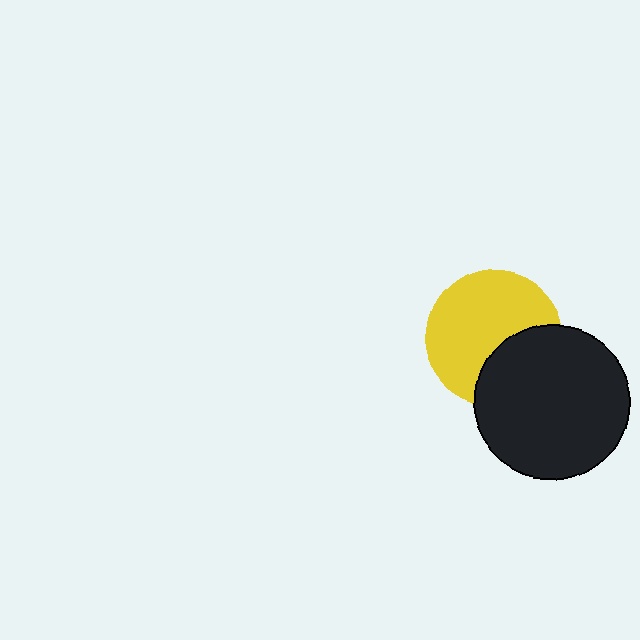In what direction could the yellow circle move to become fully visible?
The yellow circle could move toward the upper-left. That would shift it out from behind the black circle entirely.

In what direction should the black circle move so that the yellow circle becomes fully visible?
The black circle should move toward the lower-right. That is the shortest direction to clear the overlap and leave the yellow circle fully visible.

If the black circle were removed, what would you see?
You would see the complete yellow circle.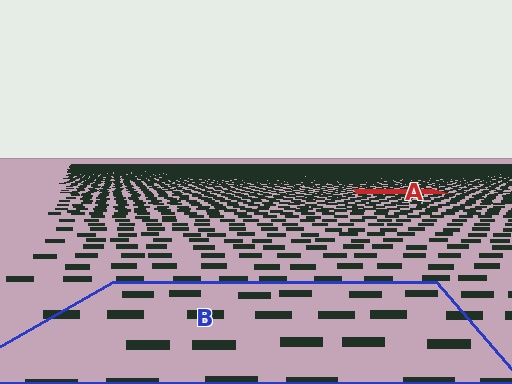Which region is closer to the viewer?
Region B is closer. The texture elements there are larger and more spread out.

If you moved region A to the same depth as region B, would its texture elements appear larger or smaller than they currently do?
They would appear larger. At a closer depth, the same texture elements are projected at a bigger on-screen size.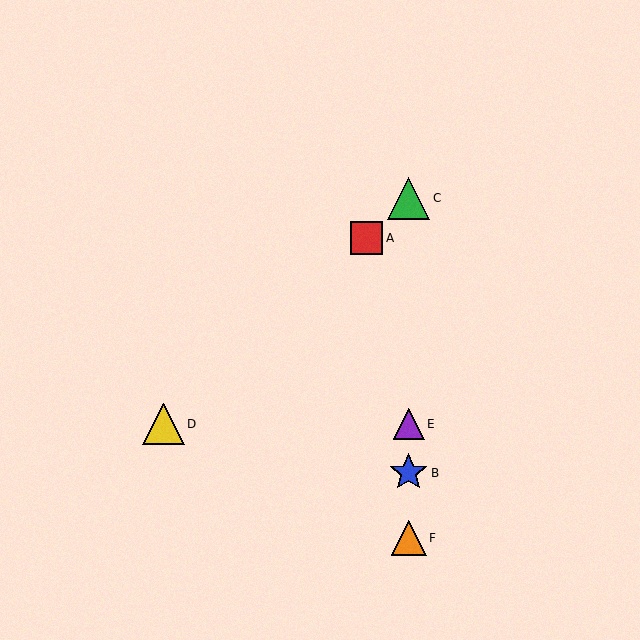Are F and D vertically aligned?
No, F is at x≈409 and D is at x≈164.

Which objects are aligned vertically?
Objects B, C, E, F are aligned vertically.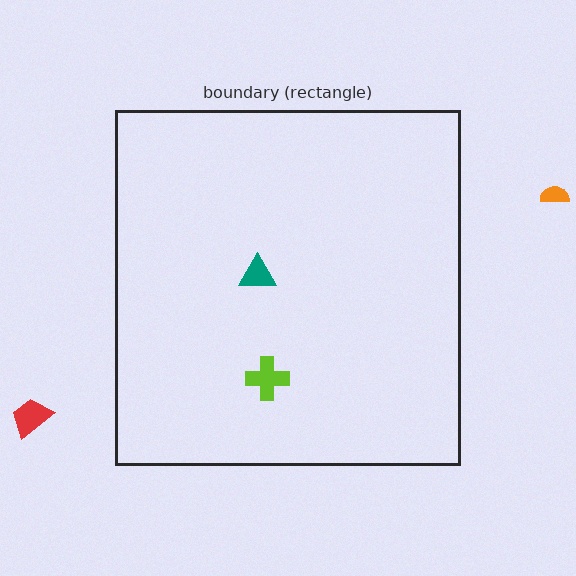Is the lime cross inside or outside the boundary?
Inside.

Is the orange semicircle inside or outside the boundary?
Outside.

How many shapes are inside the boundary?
2 inside, 2 outside.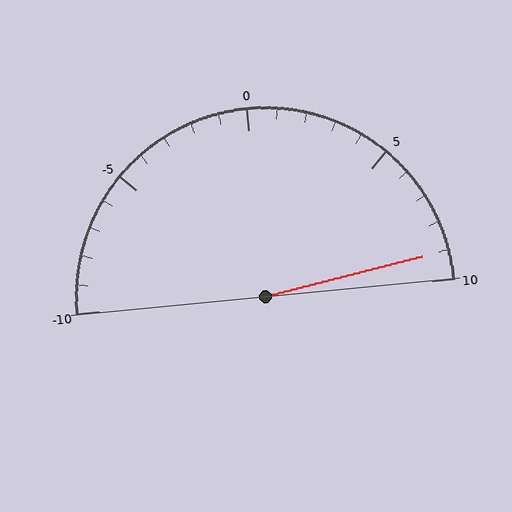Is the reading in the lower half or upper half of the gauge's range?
The reading is in the upper half of the range (-10 to 10).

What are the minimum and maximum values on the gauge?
The gauge ranges from -10 to 10.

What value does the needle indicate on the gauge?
The needle indicates approximately 9.